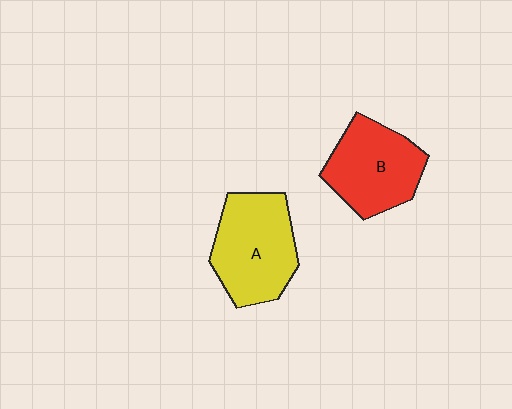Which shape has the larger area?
Shape A (yellow).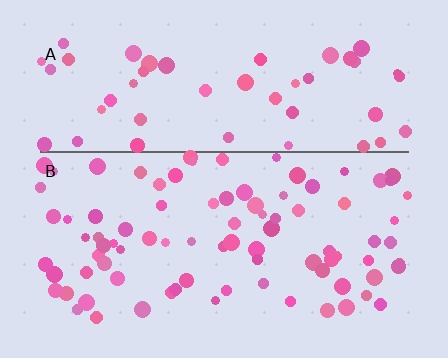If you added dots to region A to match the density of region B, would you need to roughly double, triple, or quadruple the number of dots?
Approximately double.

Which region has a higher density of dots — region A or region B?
B (the bottom).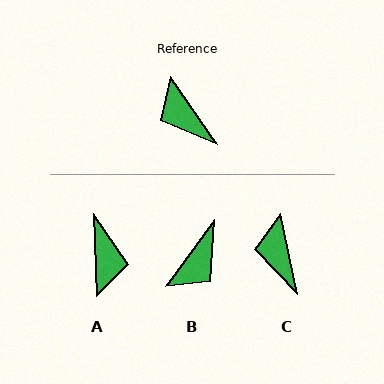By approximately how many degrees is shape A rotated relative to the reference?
Approximately 147 degrees counter-clockwise.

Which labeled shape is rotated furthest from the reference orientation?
A, about 147 degrees away.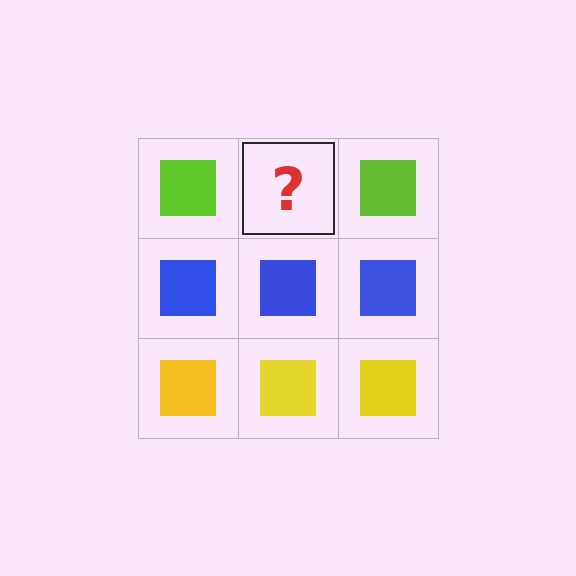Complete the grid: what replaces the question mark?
The question mark should be replaced with a lime square.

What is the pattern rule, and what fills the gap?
The rule is that each row has a consistent color. The gap should be filled with a lime square.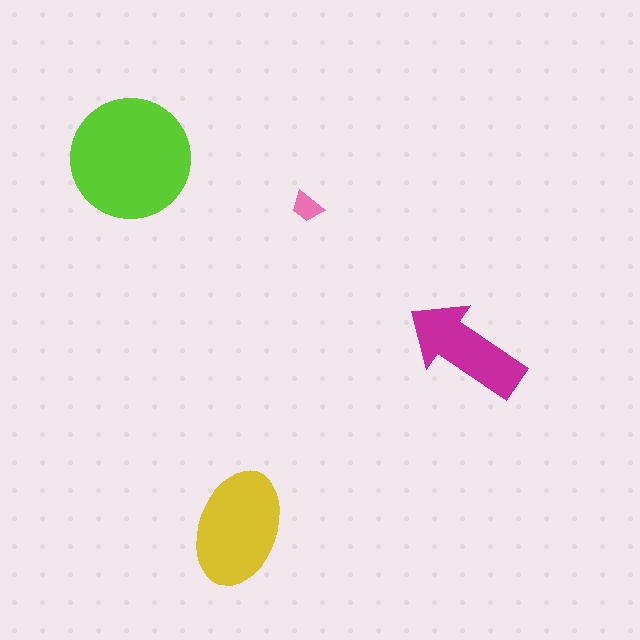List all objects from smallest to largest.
The pink trapezoid, the magenta arrow, the yellow ellipse, the lime circle.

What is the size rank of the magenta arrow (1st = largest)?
3rd.